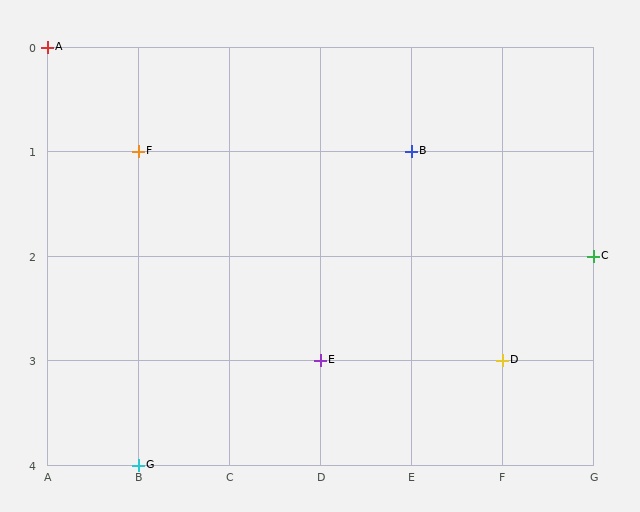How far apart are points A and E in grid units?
Points A and E are 3 columns and 3 rows apart (about 4.2 grid units diagonally).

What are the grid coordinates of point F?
Point F is at grid coordinates (B, 1).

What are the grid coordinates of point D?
Point D is at grid coordinates (F, 3).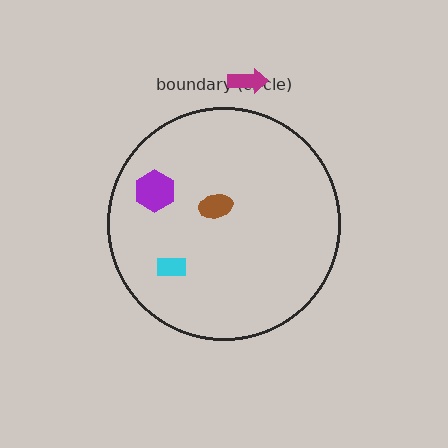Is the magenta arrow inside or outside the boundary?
Outside.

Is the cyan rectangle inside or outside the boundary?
Inside.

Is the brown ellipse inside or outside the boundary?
Inside.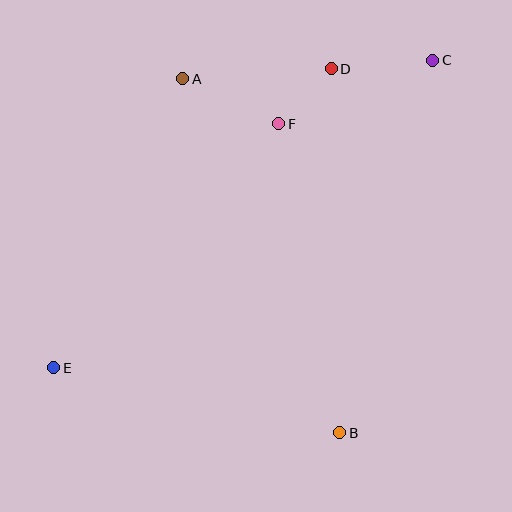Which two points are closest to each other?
Points D and F are closest to each other.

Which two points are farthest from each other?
Points C and E are farthest from each other.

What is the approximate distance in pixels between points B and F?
The distance between B and F is approximately 315 pixels.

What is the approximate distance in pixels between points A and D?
The distance between A and D is approximately 149 pixels.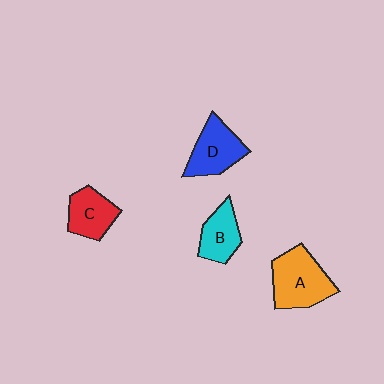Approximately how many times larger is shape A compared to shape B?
Approximately 1.6 times.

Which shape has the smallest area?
Shape B (cyan).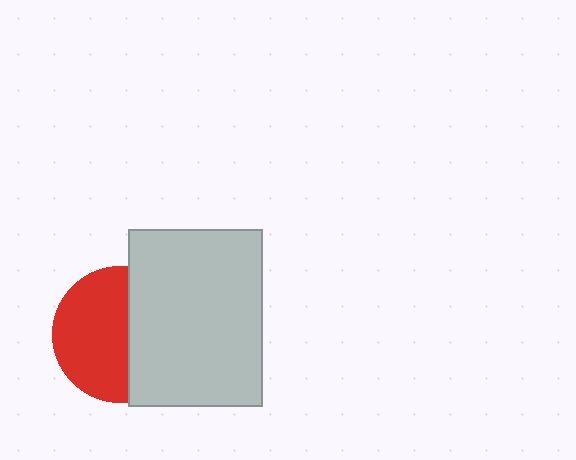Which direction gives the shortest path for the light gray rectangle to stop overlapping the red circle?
Moving right gives the shortest separation.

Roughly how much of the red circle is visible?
About half of it is visible (roughly 57%).